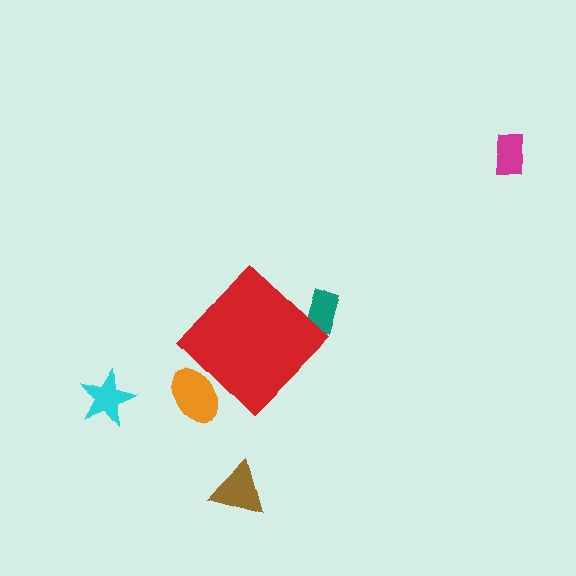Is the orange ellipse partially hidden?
Yes, the orange ellipse is partially hidden behind the red diamond.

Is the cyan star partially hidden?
No, the cyan star is fully visible.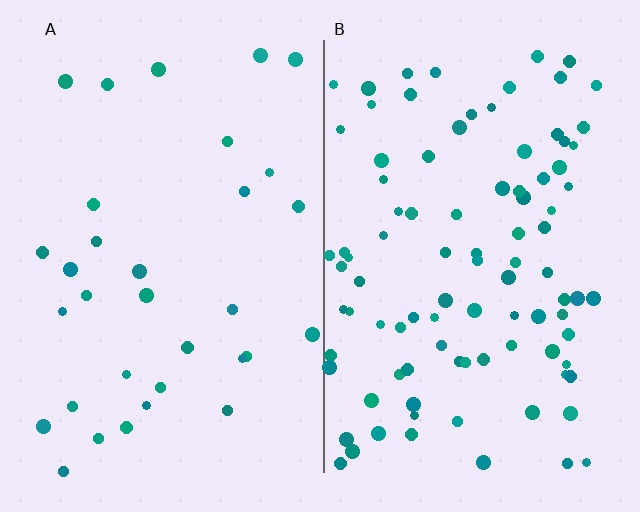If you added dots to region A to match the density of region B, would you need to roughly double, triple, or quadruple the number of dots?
Approximately triple.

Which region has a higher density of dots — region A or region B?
B (the right).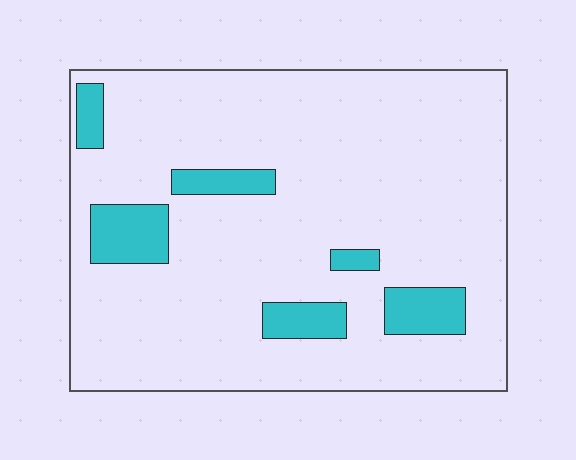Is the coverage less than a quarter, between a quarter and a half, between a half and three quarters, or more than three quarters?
Less than a quarter.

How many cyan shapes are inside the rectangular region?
6.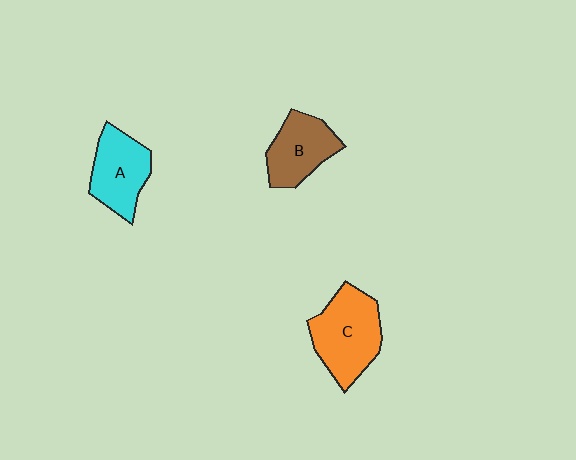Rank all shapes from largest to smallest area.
From largest to smallest: C (orange), A (cyan), B (brown).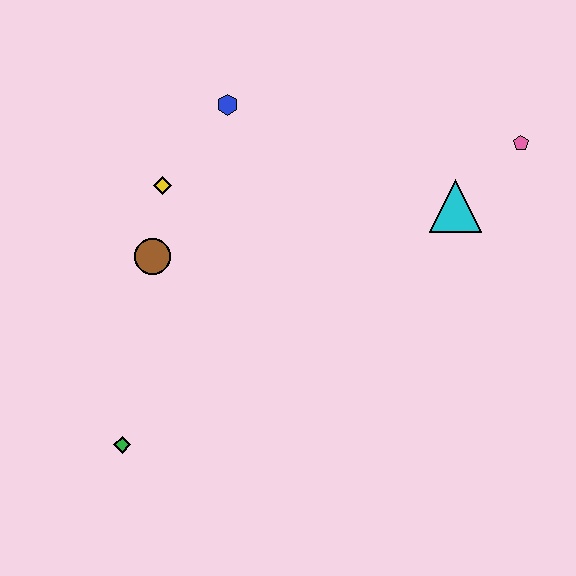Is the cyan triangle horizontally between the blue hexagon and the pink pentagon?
Yes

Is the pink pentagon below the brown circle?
No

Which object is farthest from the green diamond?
The pink pentagon is farthest from the green diamond.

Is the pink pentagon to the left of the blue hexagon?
No